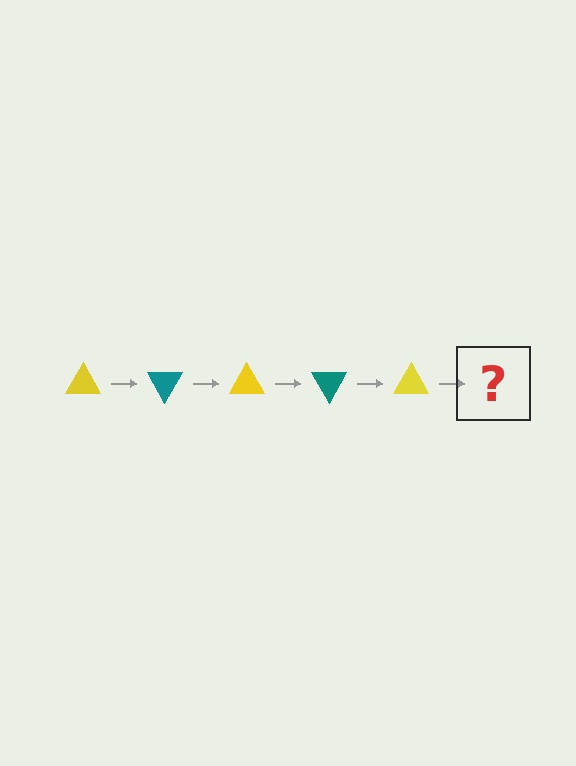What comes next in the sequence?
The next element should be a teal triangle, rotated 300 degrees from the start.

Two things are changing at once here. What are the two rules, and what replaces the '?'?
The two rules are that it rotates 60 degrees each step and the color cycles through yellow and teal. The '?' should be a teal triangle, rotated 300 degrees from the start.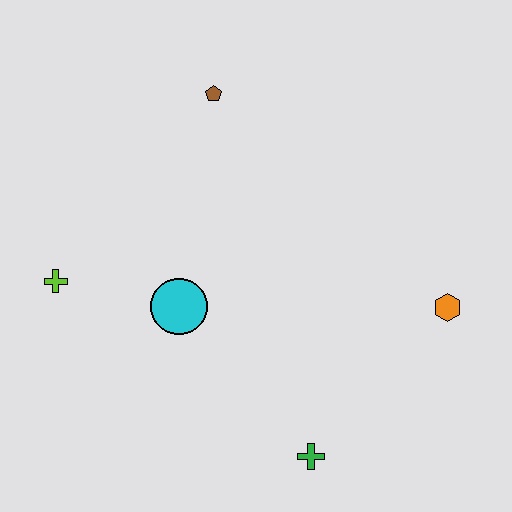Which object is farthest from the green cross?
The brown pentagon is farthest from the green cross.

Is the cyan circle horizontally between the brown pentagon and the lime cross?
Yes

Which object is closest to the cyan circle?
The lime cross is closest to the cyan circle.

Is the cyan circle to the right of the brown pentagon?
No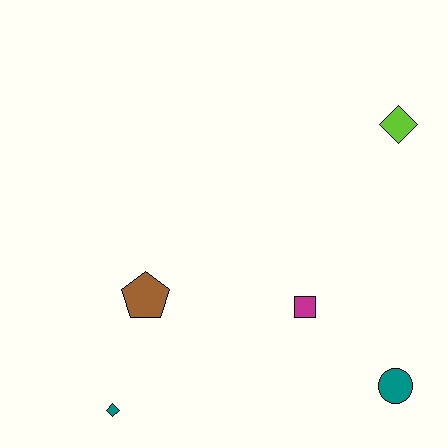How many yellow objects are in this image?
There are no yellow objects.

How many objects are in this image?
There are 5 objects.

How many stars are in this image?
There are no stars.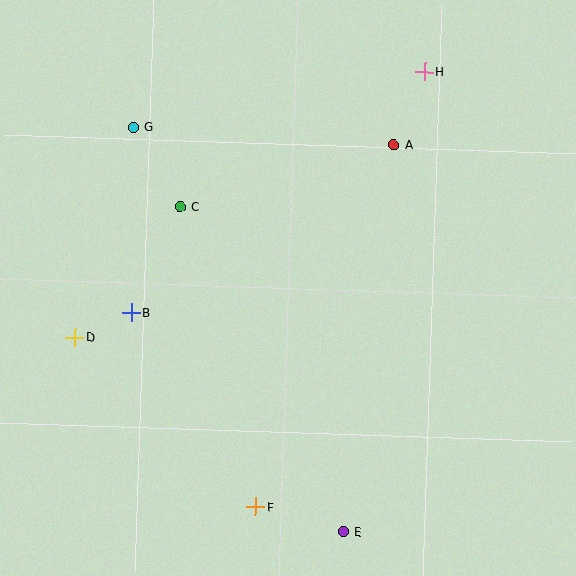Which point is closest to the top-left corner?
Point G is closest to the top-left corner.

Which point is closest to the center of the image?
Point C at (180, 207) is closest to the center.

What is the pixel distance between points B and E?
The distance between B and E is 304 pixels.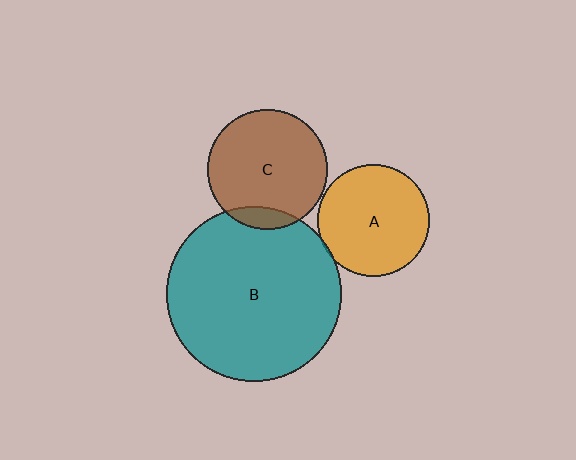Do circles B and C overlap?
Yes.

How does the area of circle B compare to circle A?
Approximately 2.4 times.